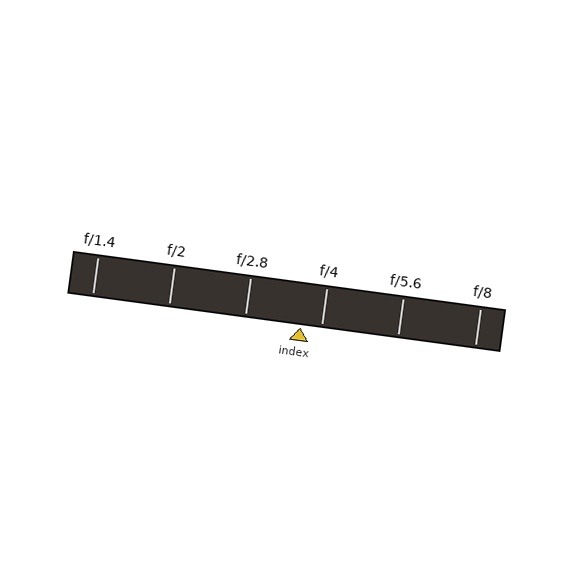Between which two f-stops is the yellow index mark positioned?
The index mark is between f/2.8 and f/4.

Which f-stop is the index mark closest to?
The index mark is closest to f/4.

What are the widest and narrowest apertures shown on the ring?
The widest aperture shown is f/1.4 and the narrowest is f/8.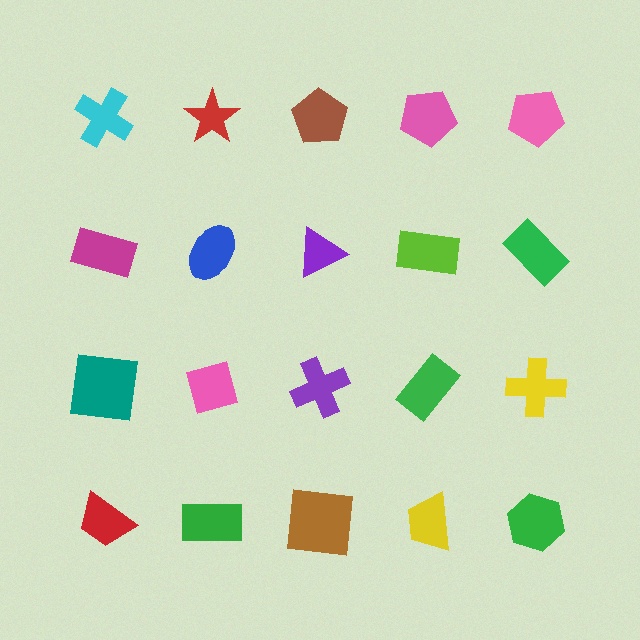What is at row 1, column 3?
A brown pentagon.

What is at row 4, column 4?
A yellow trapezoid.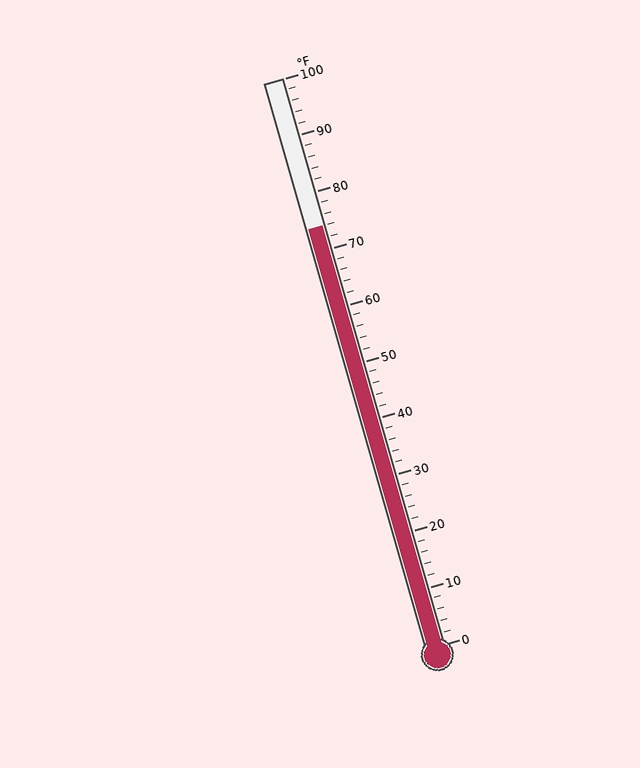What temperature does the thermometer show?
The thermometer shows approximately 74°F.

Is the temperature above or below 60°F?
The temperature is above 60°F.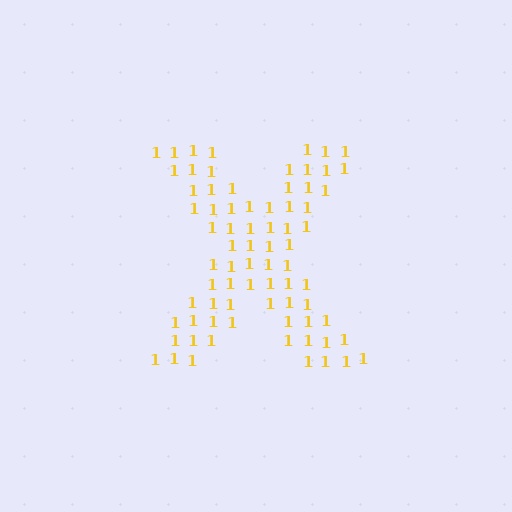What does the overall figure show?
The overall figure shows the letter X.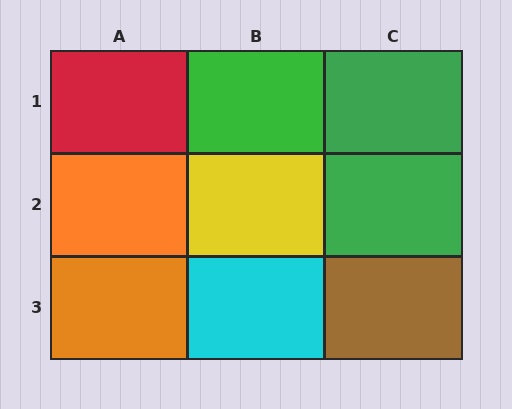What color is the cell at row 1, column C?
Green.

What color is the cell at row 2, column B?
Yellow.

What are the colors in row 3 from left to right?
Orange, cyan, brown.